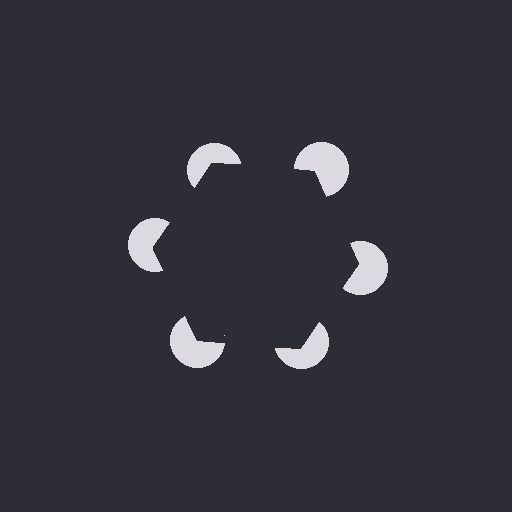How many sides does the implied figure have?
6 sides.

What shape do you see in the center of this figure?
An illusory hexagon — its edges are inferred from the aligned wedge cuts in the pac-man discs, not physically drawn.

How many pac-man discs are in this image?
There are 6 — one at each vertex of the illusory hexagon.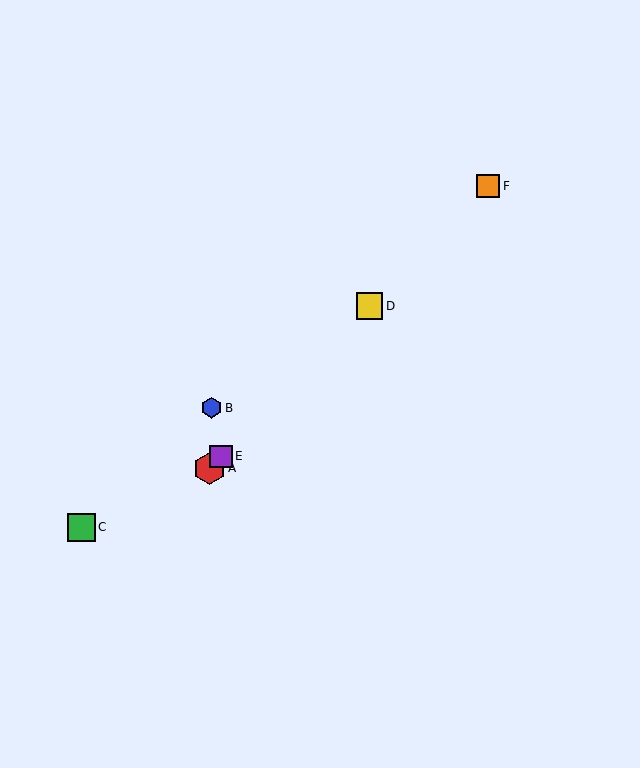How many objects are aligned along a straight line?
4 objects (A, D, E, F) are aligned along a straight line.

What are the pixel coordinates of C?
Object C is at (81, 527).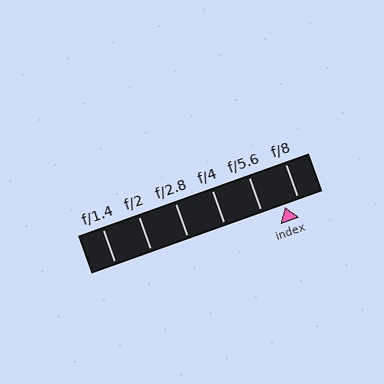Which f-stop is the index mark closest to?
The index mark is closest to f/8.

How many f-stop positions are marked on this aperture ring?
There are 6 f-stop positions marked.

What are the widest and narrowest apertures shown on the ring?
The widest aperture shown is f/1.4 and the narrowest is f/8.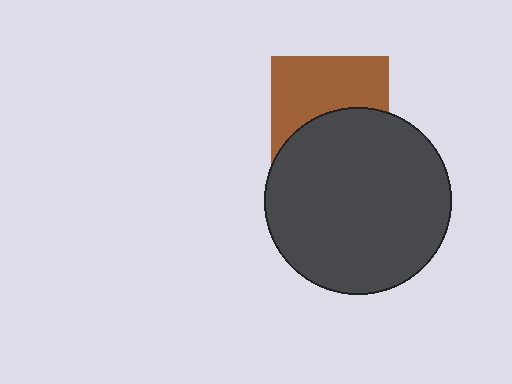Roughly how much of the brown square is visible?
About half of it is visible (roughly 54%).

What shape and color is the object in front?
The object in front is a dark gray circle.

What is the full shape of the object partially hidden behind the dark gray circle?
The partially hidden object is a brown square.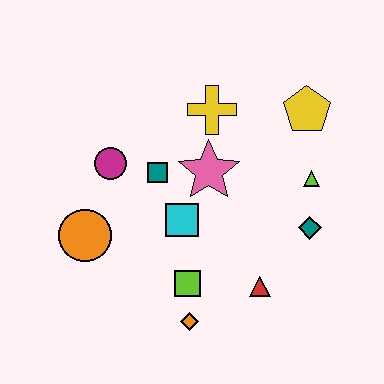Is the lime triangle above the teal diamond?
Yes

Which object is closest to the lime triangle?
The teal diamond is closest to the lime triangle.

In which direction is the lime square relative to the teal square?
The lime square is below the teal square.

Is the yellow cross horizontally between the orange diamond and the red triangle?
Yes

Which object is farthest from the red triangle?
The magenta circle is farthest from the red triangle.